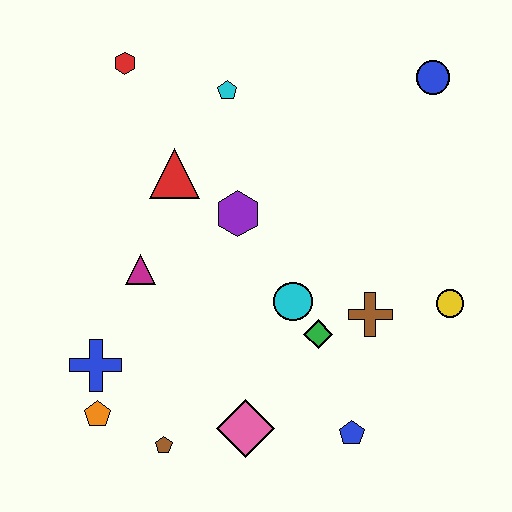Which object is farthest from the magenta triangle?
The blue circle is farthest from the magenta triangle.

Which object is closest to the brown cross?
The green diamond is closest to the brown cross.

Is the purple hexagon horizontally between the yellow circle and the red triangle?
Yes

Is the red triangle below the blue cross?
No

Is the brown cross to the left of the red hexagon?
No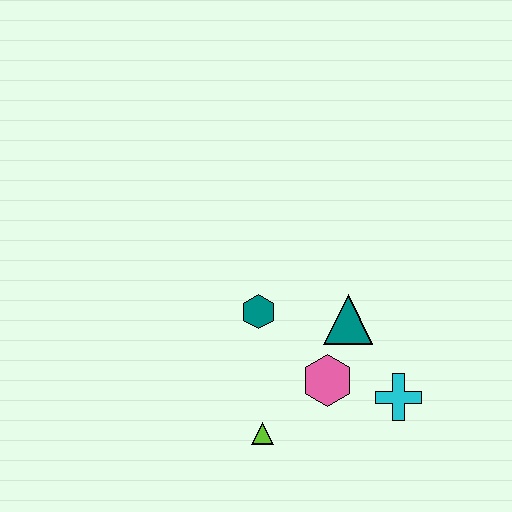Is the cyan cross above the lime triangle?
Yes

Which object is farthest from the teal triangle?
The lime triangle is farthest from the teal triangle.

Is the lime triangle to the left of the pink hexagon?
Yes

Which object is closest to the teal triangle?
The pink hexagon is closest to the teal triangle.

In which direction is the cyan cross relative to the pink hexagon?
The cyan cross is to the right of the pink hexagon.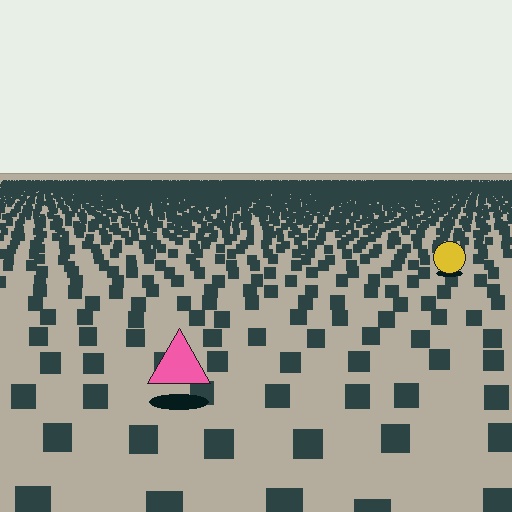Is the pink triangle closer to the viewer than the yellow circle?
Yes. The pink triangle is closer — you can tell from the texture gradient: the ground texture is coarser near it.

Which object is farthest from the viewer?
The yellow circle is farthest from the viewer. It appears smaller and the ground texture around it is denser.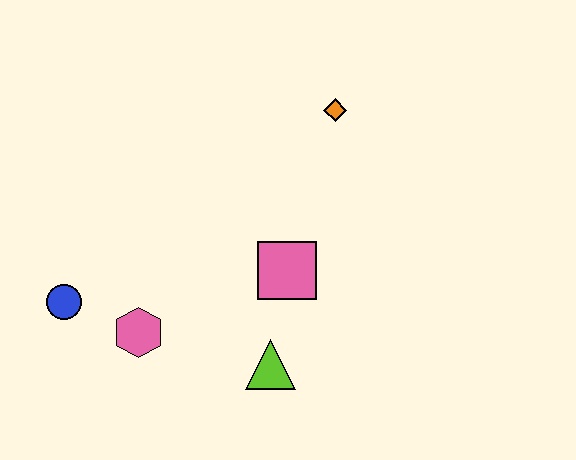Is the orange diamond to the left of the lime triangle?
No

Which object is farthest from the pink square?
The blue circle is farthest from the pink square.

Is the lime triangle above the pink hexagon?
No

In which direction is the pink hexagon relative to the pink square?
The pink hexagon is to the left of the pink square.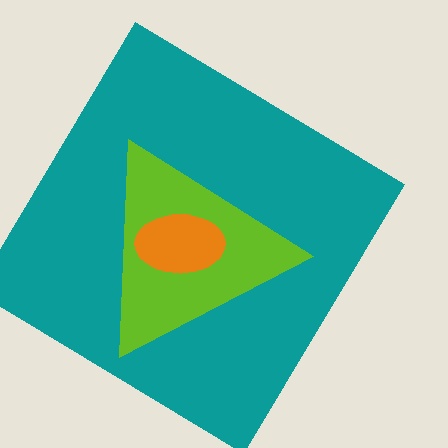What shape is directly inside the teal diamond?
The lime triangle.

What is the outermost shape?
The teal diamond.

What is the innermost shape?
The orange ellipse.